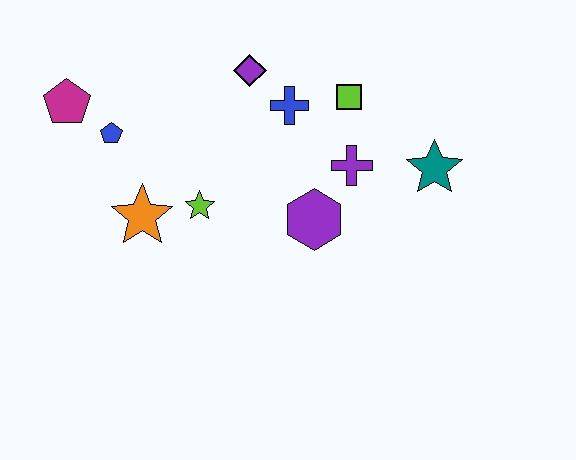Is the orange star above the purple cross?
No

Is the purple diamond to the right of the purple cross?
No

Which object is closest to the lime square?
The blue cross is closest to the lime square.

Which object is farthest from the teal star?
The magenta pentagon is farthest from the teal star.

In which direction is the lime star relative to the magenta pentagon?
The lime star is to the right of the magenta pentagon.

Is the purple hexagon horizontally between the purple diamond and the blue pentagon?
No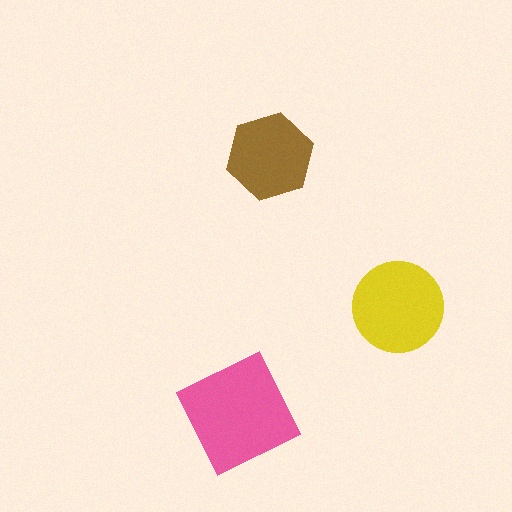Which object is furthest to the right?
The yellow circle is rightmost.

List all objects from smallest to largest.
The brown hexagon, the yellow circle, the pink square.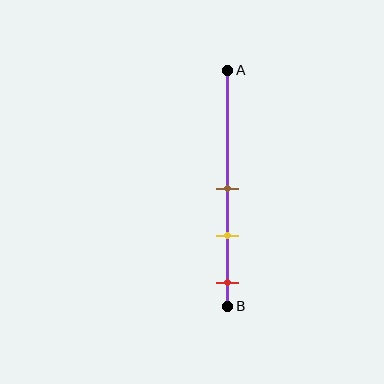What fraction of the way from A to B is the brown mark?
The brown mark is approximately 50% (0.5) of the way from A to B.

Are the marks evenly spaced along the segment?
Yes, the marks are approximately evenly spaced.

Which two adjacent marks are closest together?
The brown and yellow marks are the closest adjacent pair.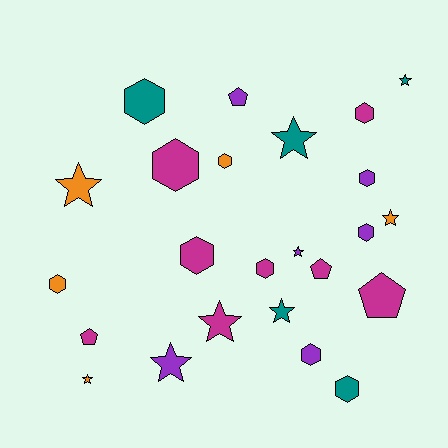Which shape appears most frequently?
Hexagon, with 11 objects.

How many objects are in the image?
There are 24 objects.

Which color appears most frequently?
Magenta, with 8 objects.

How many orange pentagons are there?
There are no orange pentagons.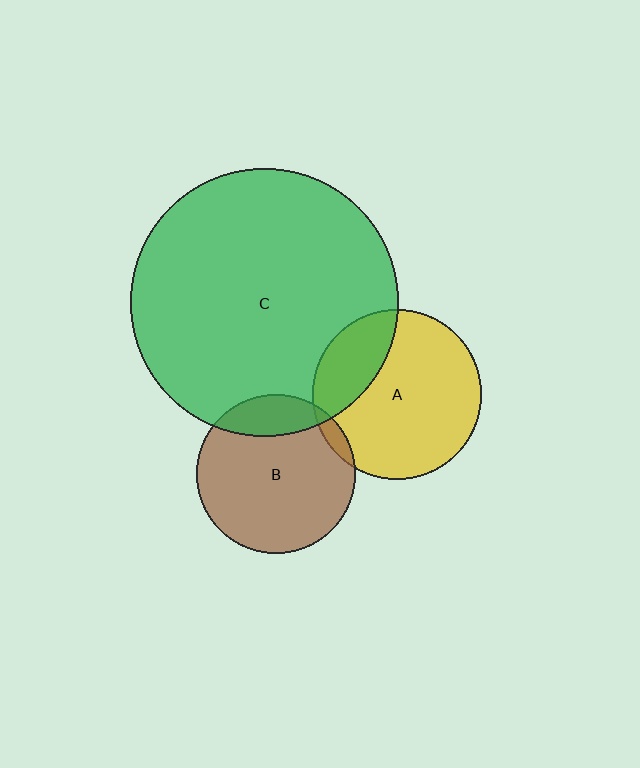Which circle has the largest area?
Circle C (green).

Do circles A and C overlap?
Yes.